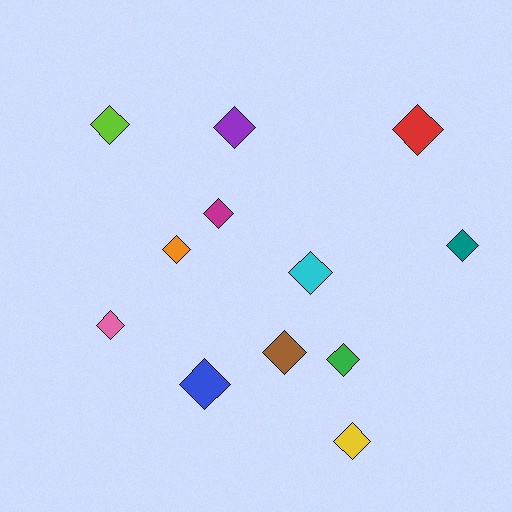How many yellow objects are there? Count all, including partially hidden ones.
There is 1 yellow object.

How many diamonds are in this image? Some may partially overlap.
There are 12 diamonds.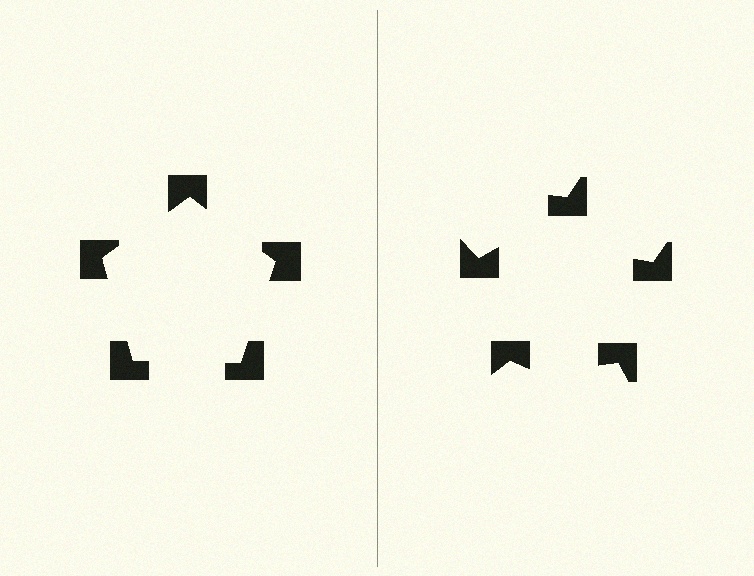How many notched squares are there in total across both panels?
10 — 5 on each side.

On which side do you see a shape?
An illusory pentagon appears on the left side. On the right side the wedge cuts are rotated, so no coherent shape forms.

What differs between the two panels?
The notched squares are positioned identically on both sides; only the wedge orientations differ. On the left they align to a pentagon; on the right they are misaligned.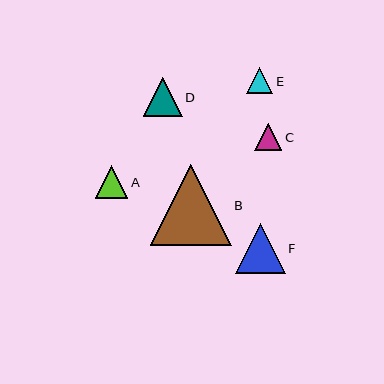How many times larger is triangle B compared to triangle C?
Triangle B is approximately 3.0 times the size of triangle C.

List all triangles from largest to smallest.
From largest to smallest: B, F, D, A, C, E.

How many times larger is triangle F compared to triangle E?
Triangle F is approximately 1.9 times the size of triangle E.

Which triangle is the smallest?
Triangle E is the smallest with a size of approximately 26 pixels.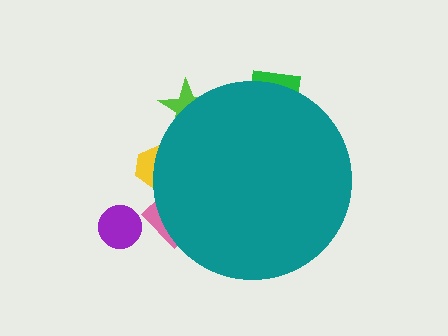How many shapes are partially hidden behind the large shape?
4 shapes are partially hidden.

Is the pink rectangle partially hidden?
Yes, the pink rectangle is partially hidden behind the teal circle.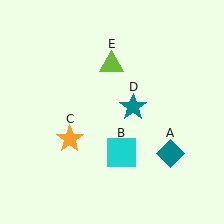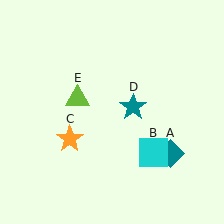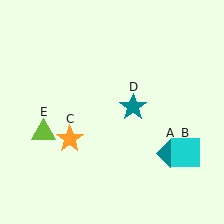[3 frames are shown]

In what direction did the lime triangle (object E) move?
The lime triangle (object E) moved down and to the left.